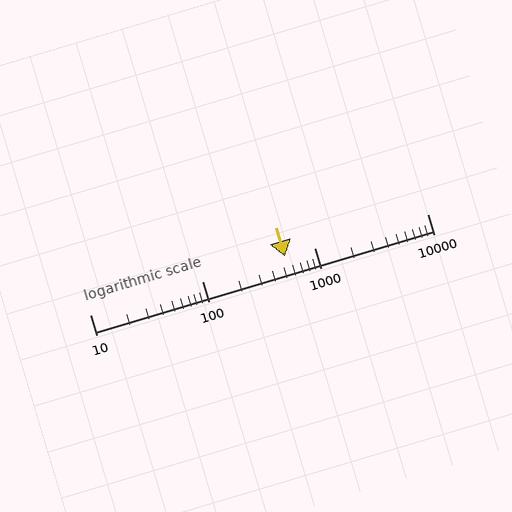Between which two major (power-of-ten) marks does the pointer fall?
The pointer is between 100 and 1000.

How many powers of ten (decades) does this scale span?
The scale spans 3 decades, from 10 to 10000.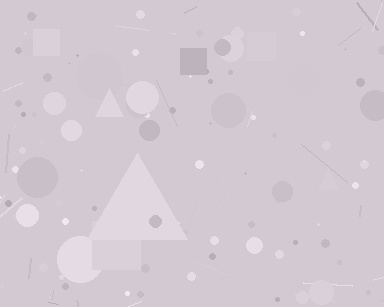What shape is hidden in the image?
A triangle is hidden in the image.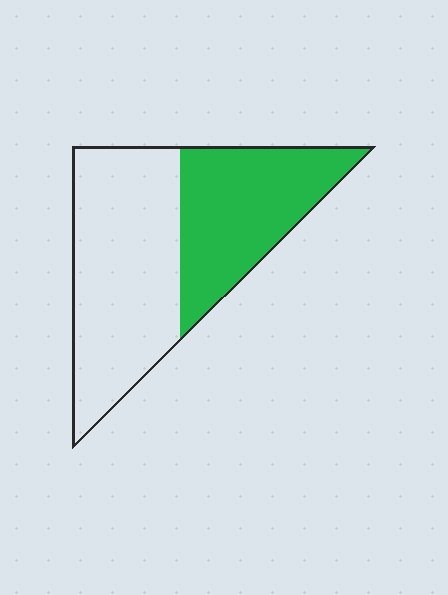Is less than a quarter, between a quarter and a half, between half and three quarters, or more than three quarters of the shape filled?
Between a quarter and a half.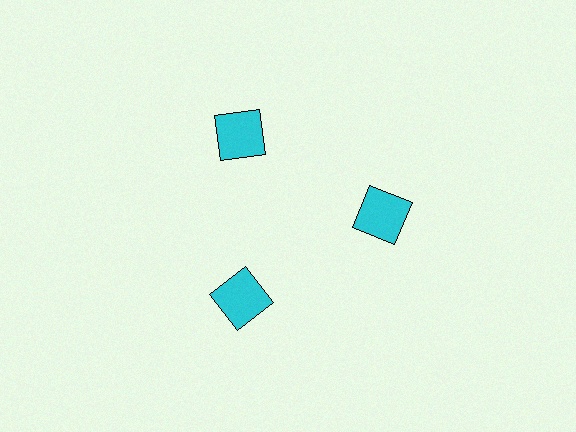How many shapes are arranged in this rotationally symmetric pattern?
There are 3 shapes, arranged in 3 groups of 1.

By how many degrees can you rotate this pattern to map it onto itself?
The pattern maps onto itself every 120 degrees of rotation.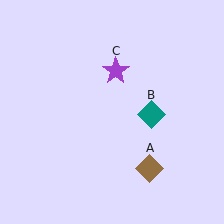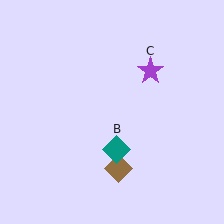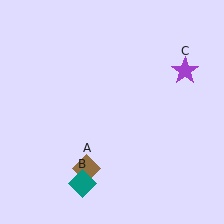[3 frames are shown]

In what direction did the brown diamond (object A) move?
The brown diamond (object A) moved left.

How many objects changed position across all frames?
3 objects changed position: brown diamond (object A), teal diamond (object B), purple star (object C).